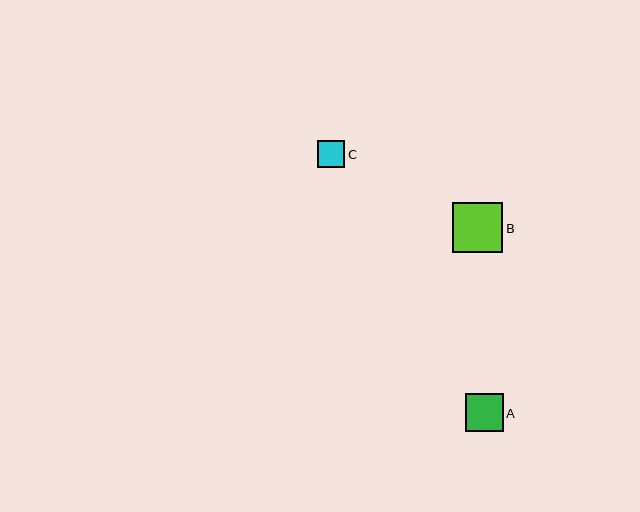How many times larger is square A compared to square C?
Square A is approximately 1.4 times the size of square C.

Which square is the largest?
Square B is the largest with a size of approximately 50 pixels.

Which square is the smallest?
Square C is the smallest with a size of approximately 27 pixels.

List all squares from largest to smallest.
From largest to smallest: B, A, C.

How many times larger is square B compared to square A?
Square B is approximately 1.3 times the size of square A.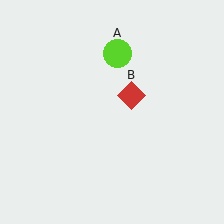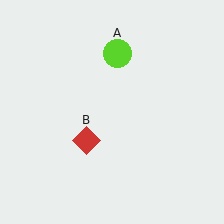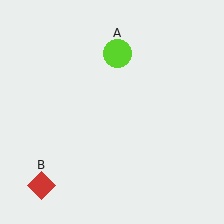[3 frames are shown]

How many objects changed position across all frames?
1 object changed position: red diamond (object B).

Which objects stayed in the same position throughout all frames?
Lime circle (object A) remained stationary.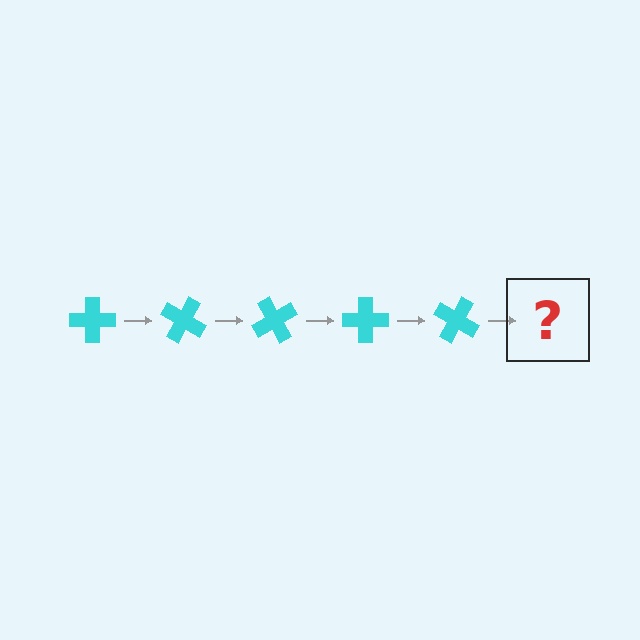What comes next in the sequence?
The next element should be a cyan cross rotated 150 degrees.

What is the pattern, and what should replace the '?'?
The pattern is that the cross rotates 30 degrees each step. The '?' should be a cyan cross rotated 150 degrees.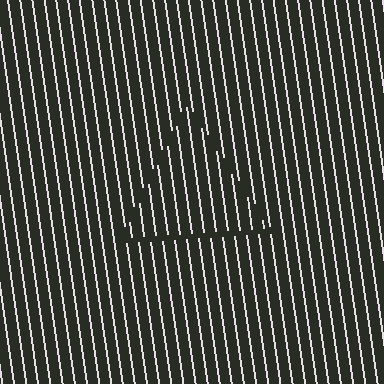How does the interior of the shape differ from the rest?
The interior of the shape contains the same grating, shifted by half a period — the contour is defined by the phase discontinuity where line-ends from the inner and outer gratings abut.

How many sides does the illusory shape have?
3 sides — the line-ends trace a triangle.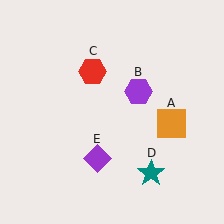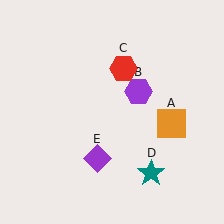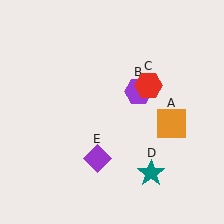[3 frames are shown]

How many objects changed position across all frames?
1 object changed position: red hexagon (object C).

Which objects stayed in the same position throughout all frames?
Orange square (object A) and purple hexagon (object B) and teal star (object D) and purple diamond (object E) remained stationary.